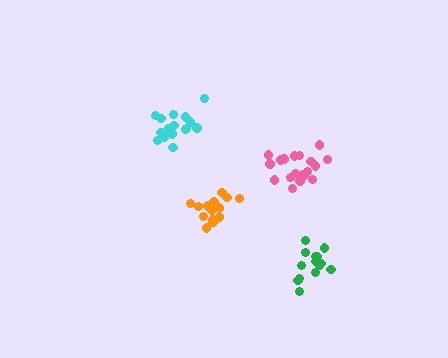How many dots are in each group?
Group 1: 15 dots, Group 2: 15 dots, Group 3: 17 dots, Group 4: 20 dots (67 total).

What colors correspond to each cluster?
The clusters are colored: orange, green, cyan, pink.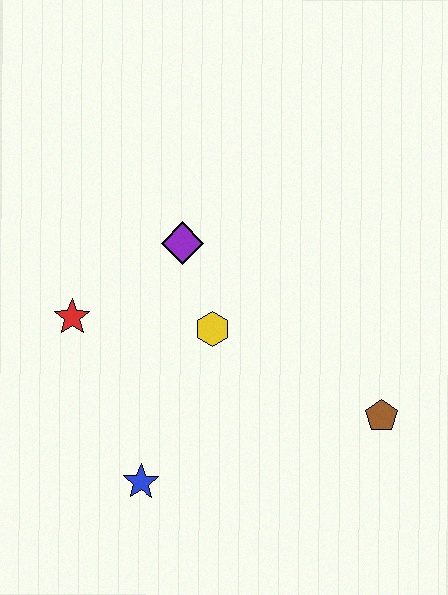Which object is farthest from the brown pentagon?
The red star is farthest from the brown pentagon.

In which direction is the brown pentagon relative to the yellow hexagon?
The brown pentagon is to the right of the yellow hexagon.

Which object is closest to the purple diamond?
The yellow hexagon is closest to the purple diamond.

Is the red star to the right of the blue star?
No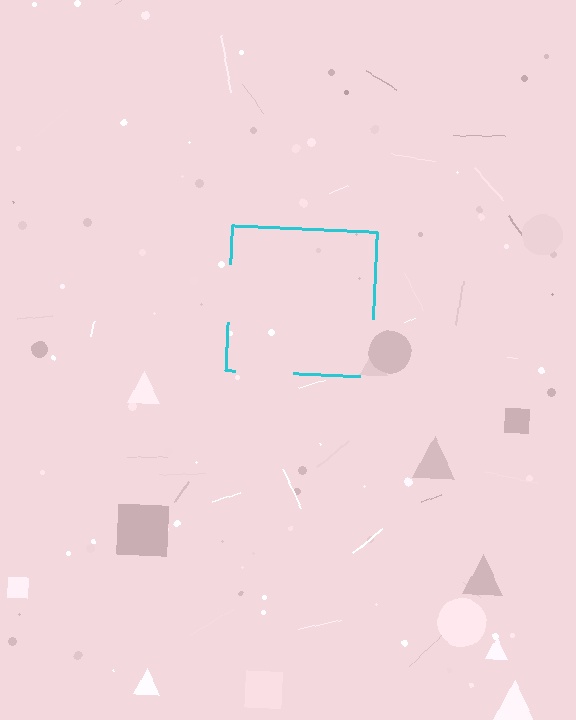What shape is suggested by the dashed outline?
The dashed outline suggests a square.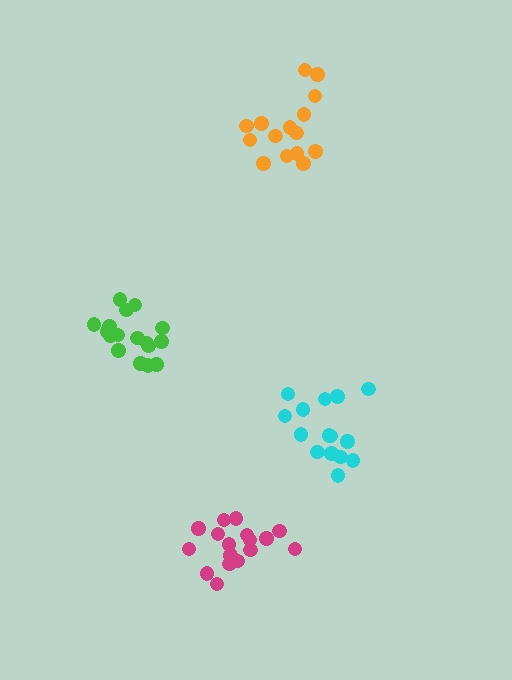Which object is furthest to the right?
The cyan cluster is rightmost.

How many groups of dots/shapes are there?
There are 4 groups.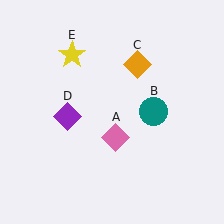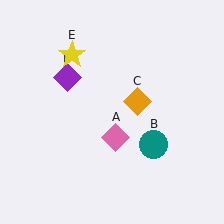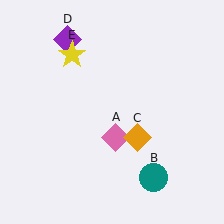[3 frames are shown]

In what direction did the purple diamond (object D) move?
The purple diamond (object D) moved up.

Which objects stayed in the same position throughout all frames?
Pink diamond (object A) and yellow star (object E) remained stationary.